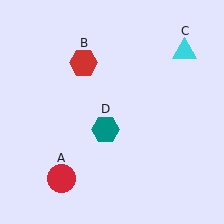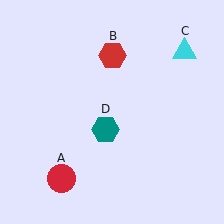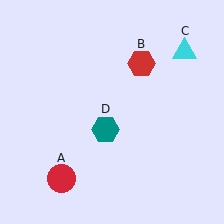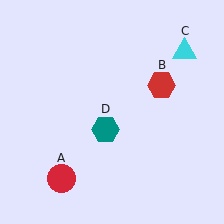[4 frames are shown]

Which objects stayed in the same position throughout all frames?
Red circle (object A) and cyan triangle (object C) and teal hexagon (object D) remained stationary.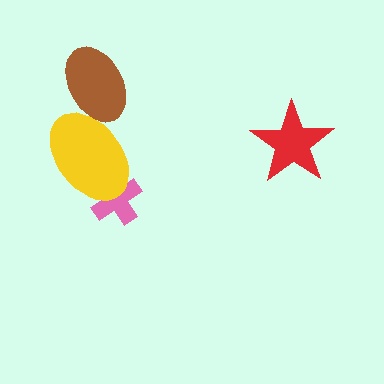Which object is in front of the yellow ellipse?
The brown ellipse is in front of the yellow ellipse.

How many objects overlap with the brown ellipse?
1 object overlaps with the brown ellipse.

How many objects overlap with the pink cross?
1 object overlaps with the pink cross.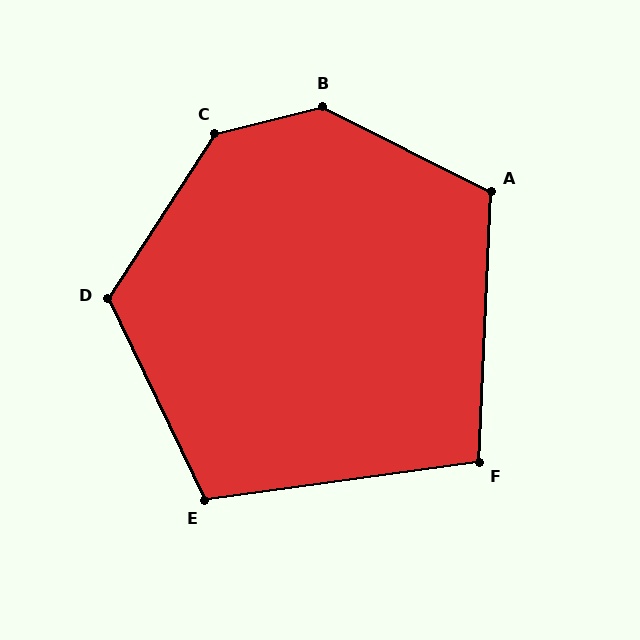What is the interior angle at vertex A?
Approximately 114 degrees (obtuse).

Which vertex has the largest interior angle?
B, at approximately 139 degrees.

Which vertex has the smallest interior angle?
F, at approximately 100 degrees.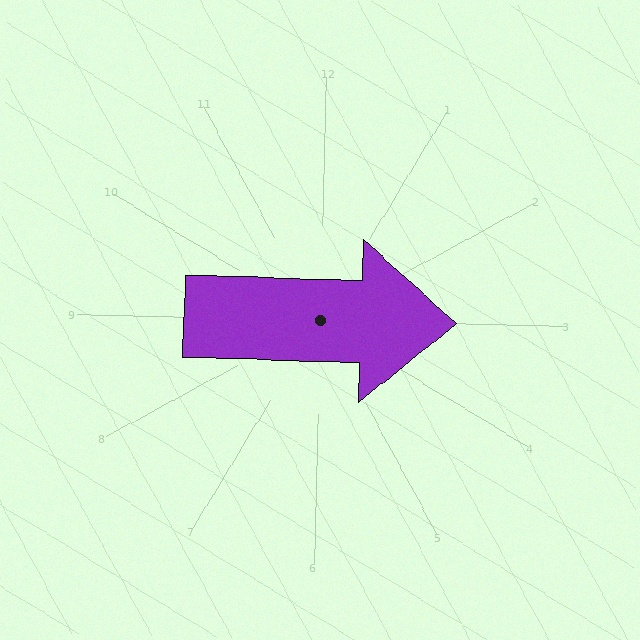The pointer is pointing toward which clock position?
Roughly 3 o'clock.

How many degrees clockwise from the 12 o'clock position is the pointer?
Approximately 90 degrees.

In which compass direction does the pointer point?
East.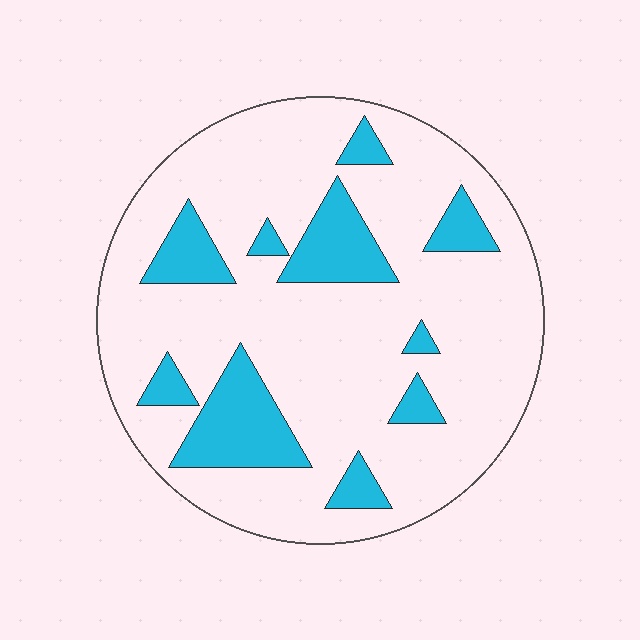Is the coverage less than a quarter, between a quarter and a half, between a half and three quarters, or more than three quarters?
Less than a quarter.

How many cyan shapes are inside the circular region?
10.